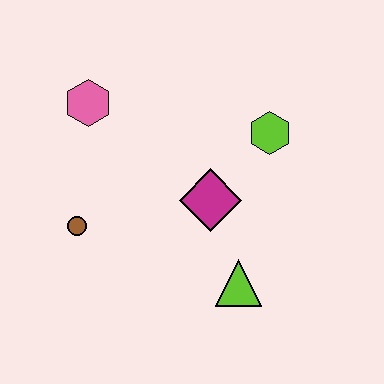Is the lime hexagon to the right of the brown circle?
Yes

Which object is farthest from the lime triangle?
The pink hexagon is farthest from the lime triangle.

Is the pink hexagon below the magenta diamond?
No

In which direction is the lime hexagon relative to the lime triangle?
The lime hexagon is above the lime triangle.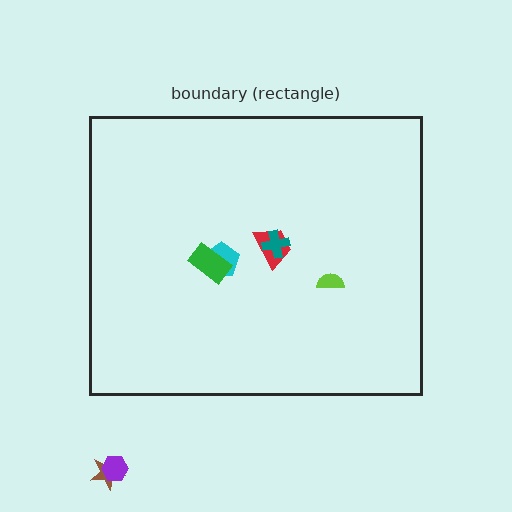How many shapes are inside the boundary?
5 inside, 2 outside.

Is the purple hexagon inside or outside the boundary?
Outside.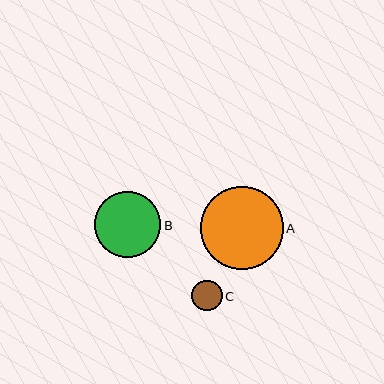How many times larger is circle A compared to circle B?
Circle A is approximately 1.2 times the size of circle B.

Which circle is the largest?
Circle A is the largest with a size of approximately 83 pixels.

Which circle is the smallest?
Circle C is the smallest with a size of approximately 31 pixels.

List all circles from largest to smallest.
From largest to smallest: A, B, C.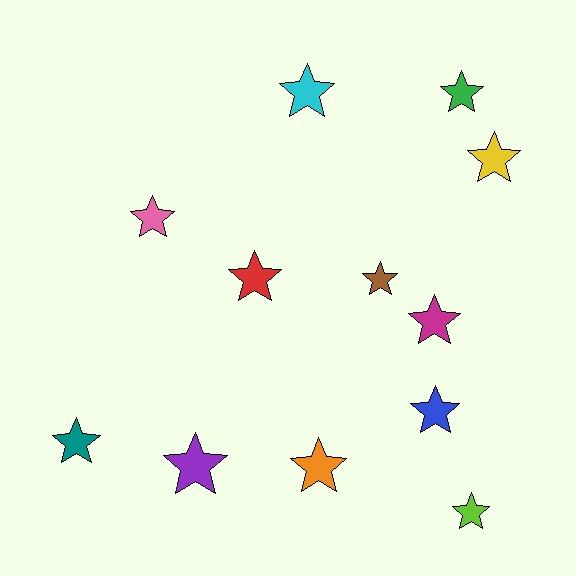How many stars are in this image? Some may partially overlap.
There are 12 stars.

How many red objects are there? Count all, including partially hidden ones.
There is 1 red object.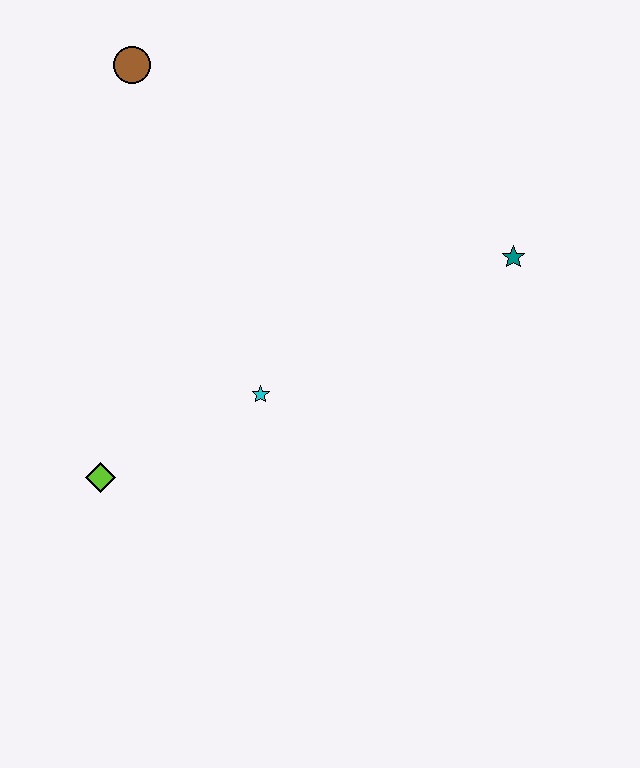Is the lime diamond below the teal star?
Yes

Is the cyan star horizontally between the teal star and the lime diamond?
Yes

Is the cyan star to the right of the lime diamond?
Yes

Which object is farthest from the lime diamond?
The teal star is farthest from the lime diamond.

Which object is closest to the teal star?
The cyan star is closest to the teal star.